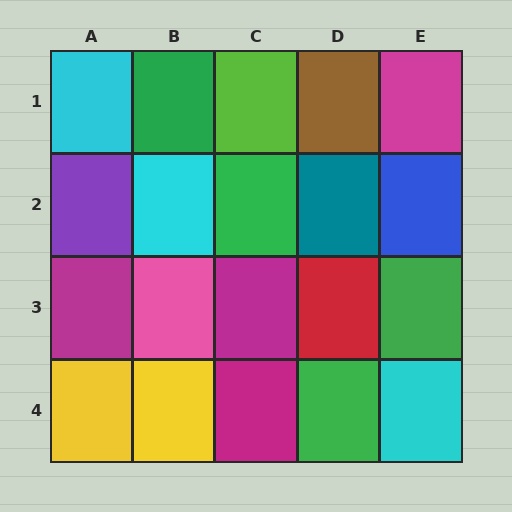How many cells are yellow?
2 cells are yellow.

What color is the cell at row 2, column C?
Green.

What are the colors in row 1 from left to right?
Cyan, green, lime, brown, magenta.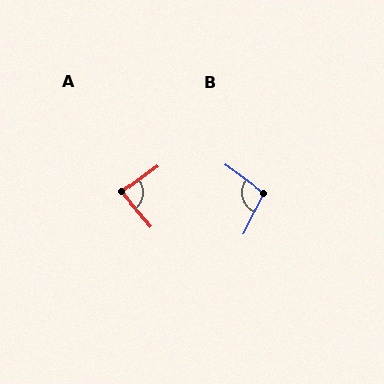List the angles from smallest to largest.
A (86°), B (100°).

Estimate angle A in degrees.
Approximately 86 degrees.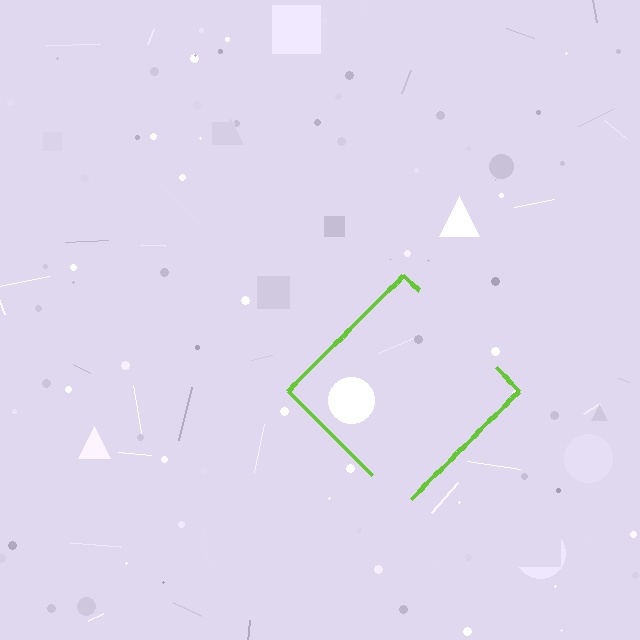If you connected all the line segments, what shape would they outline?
They would outline a diamond.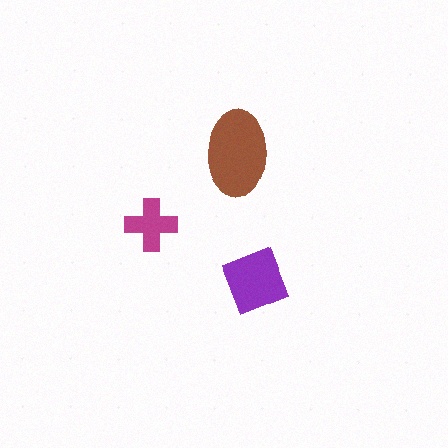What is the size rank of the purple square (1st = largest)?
2nd.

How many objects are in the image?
There are 3 objects in the image.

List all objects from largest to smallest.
The brown ellipse, the purple square, the magenta cross.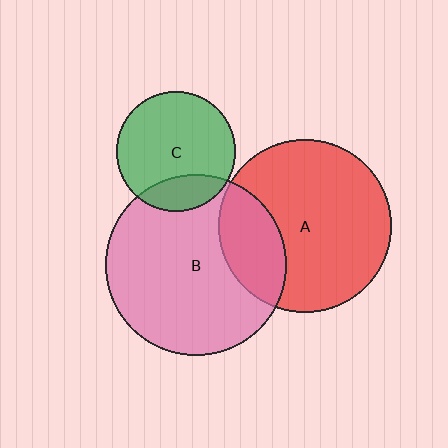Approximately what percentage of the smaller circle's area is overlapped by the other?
Approximately 25%.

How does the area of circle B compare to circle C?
Approximately 2.3 times.